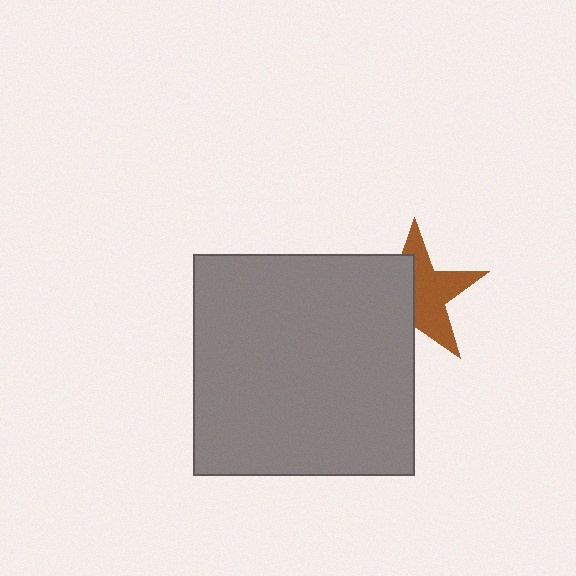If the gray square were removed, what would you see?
You would see the complete brown star.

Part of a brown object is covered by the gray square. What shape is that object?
It is a star.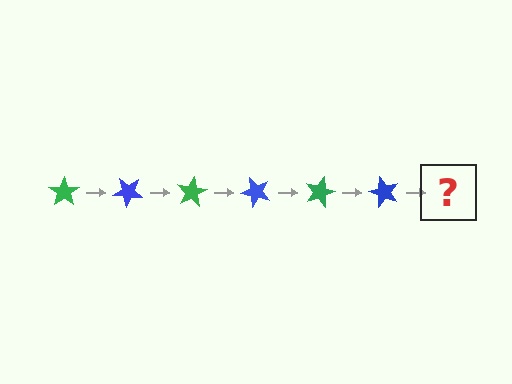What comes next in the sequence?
The next element should be a green star, rotated 240 degrees from the start.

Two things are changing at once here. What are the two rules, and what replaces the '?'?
The two rules are that it rotates 40 degrees each step and the color cycles through green and blue. The '?' should be a green star, rotated 240 degrees from the start.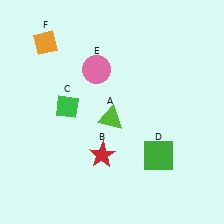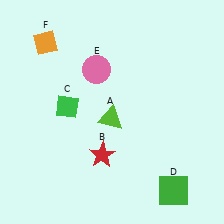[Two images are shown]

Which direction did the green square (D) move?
The green square (D) moved down.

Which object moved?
The green square (D) moved down.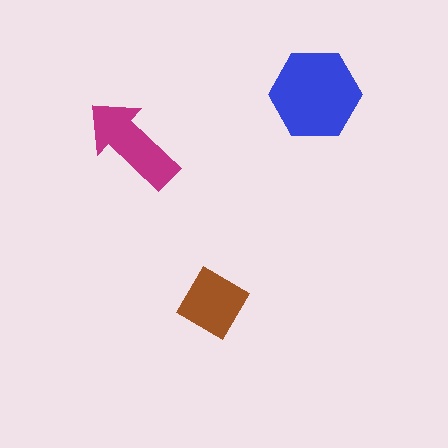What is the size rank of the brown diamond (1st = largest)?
3rd.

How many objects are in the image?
There are 3 objects in the image.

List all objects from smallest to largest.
The brown diamond, the magenta arrow, the blue hexagon.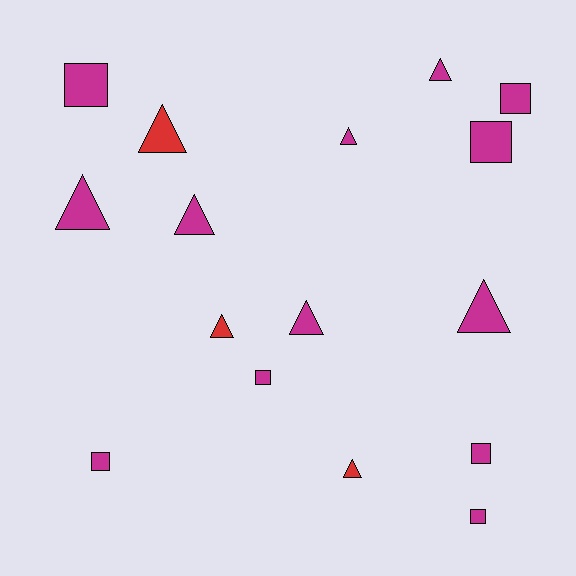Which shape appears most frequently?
Triangle, with 9 objects.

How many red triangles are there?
There are 3 red triangles.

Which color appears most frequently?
Magenta, with 13 objects.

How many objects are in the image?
There are 16 objects.